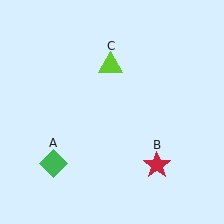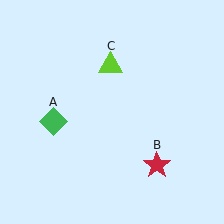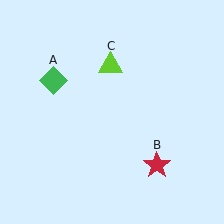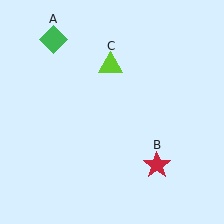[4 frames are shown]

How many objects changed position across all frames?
1 object changed position: green diamond (object A).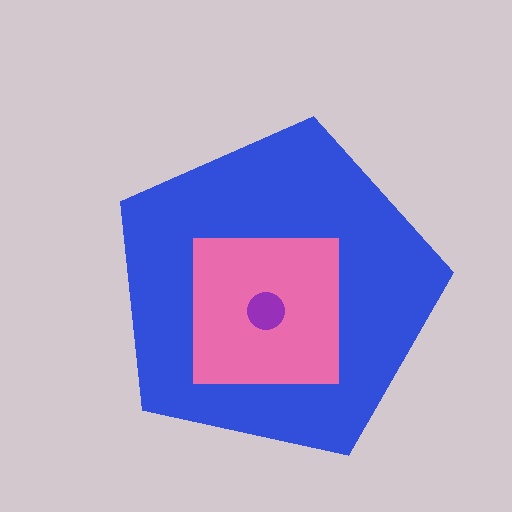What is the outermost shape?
The blue pentagon.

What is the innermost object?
The purple circle.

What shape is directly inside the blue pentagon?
The pink square.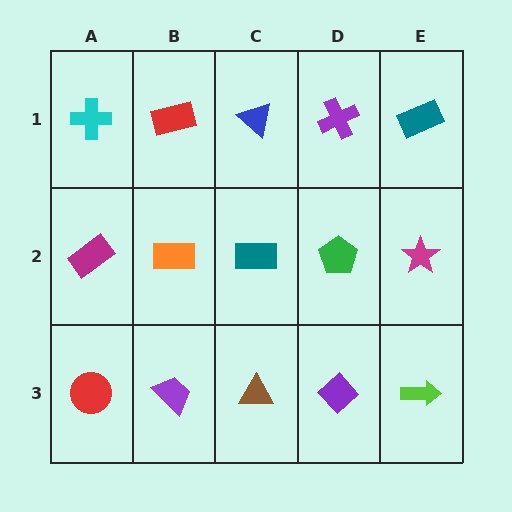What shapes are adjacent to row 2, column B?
A red rectangle (row 1, column B), a purple trapezoid (row 3, column B), a magenta rectangle (row 2, column A), a teal rectangle (row 2, column C).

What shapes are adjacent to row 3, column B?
An orange rectangle (row 2, column B), a red circle (row 3, column A), a brown triangle (row 3, column C).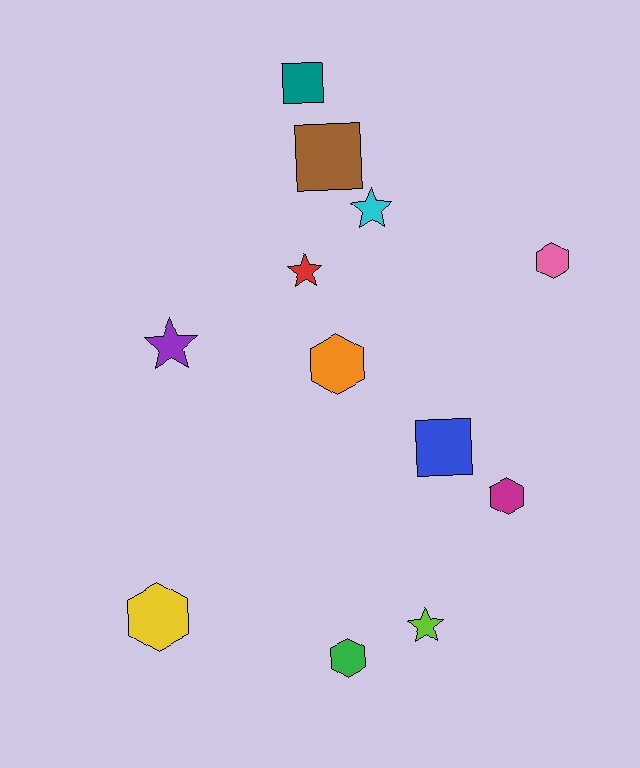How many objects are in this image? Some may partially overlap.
There are 12 objects.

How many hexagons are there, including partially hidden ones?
There are 5 hexagons.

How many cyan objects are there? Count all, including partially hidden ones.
There is 1 cyan object.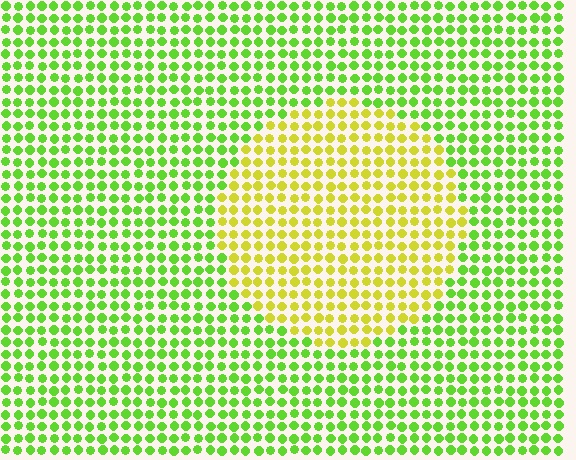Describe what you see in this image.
The image is filled with small lime elements in a uniform arrangement. A circle-shaped region is visible where the elements are tinted to a slightly different hue, forming a subtle color boundary.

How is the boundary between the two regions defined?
The boundary is defined purely by a slight shift in hue (about 40 degrees). Spacing, size, and orientation are identical on both sides.